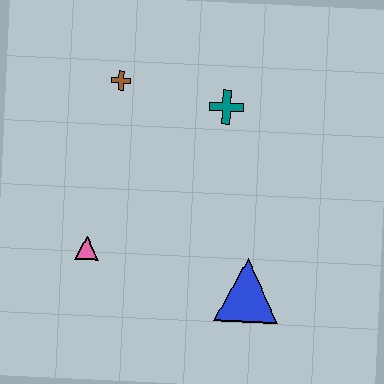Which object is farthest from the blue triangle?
The brown cross is farthest from the blue triangle.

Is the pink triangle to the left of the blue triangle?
Yes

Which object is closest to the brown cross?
The teal cross is closest to the brown cross.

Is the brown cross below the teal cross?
No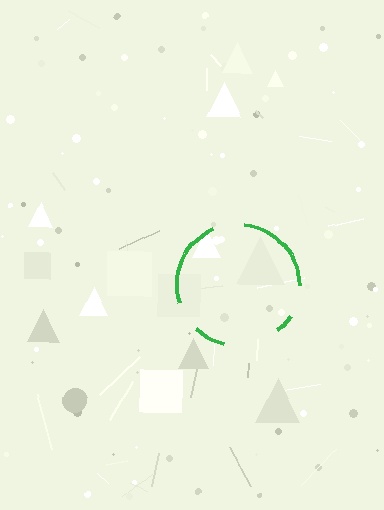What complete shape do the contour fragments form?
The contour fragments form a circle.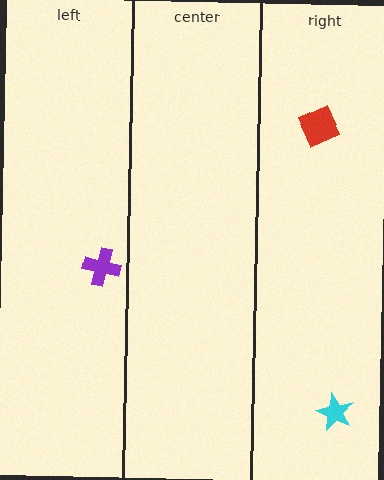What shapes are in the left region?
The purple cross.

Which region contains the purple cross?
The left region.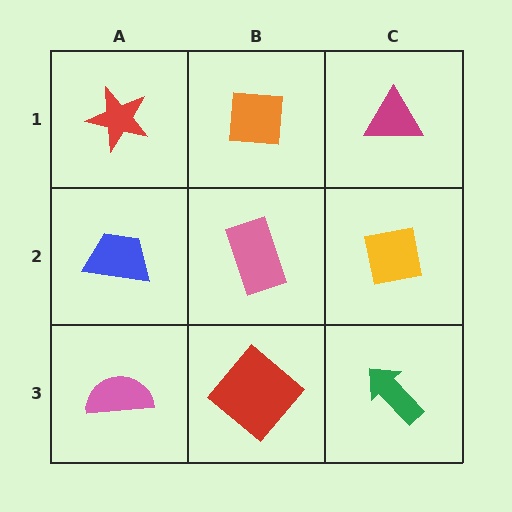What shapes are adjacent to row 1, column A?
A blue trapezoid (row 2, column A), an orange square (row 1, column B).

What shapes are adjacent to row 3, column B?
A pink rectangle (row 2, column B), a pink semicircle (row 3, column A), a green arrow (row 3, column C).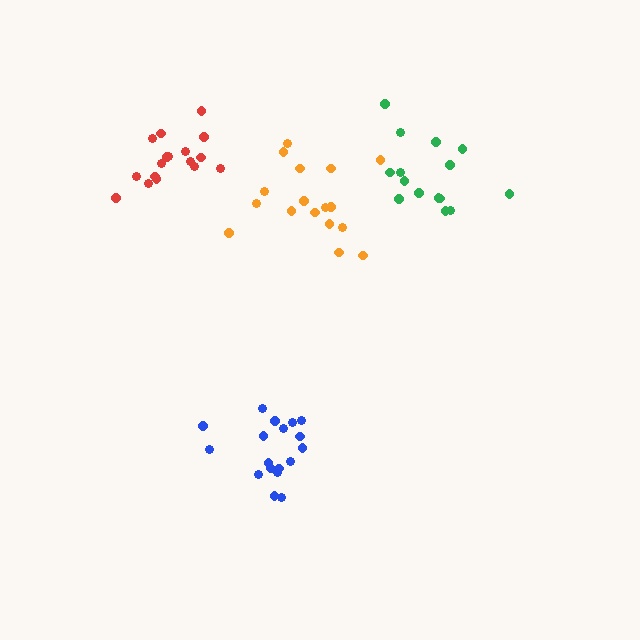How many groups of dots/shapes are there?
There are 4 groups.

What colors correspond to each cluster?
The clusters are colored: red, green, blue, orange.